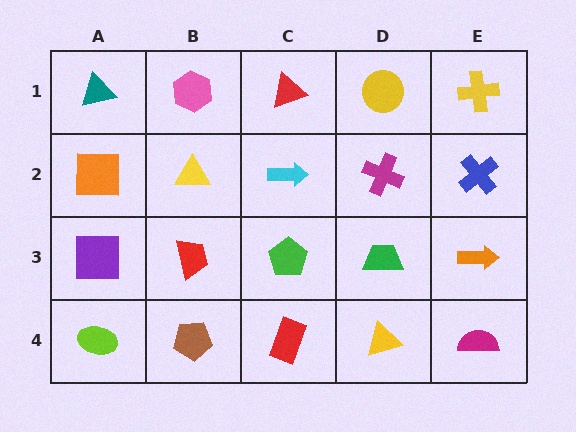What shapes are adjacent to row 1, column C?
A cyan arrow (row 2, column C), a pink hexagon (row 1, column B), a yellow circle (row 1, column D).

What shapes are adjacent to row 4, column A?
A purple square (row 3, column A), a brown pentagon (row 4, column B).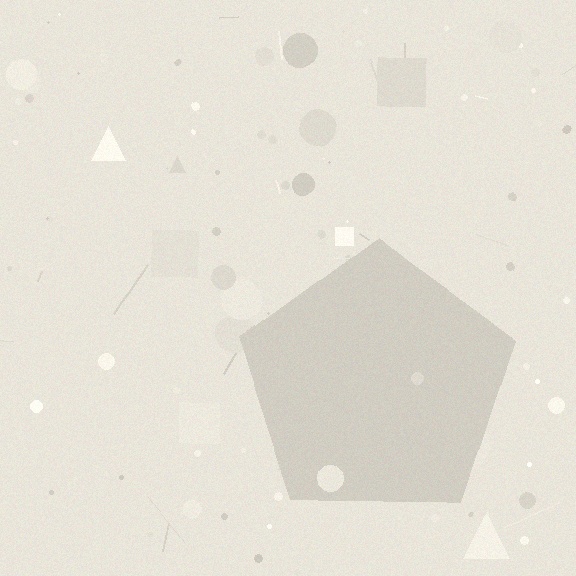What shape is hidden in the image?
A pentagon is hidden in the image.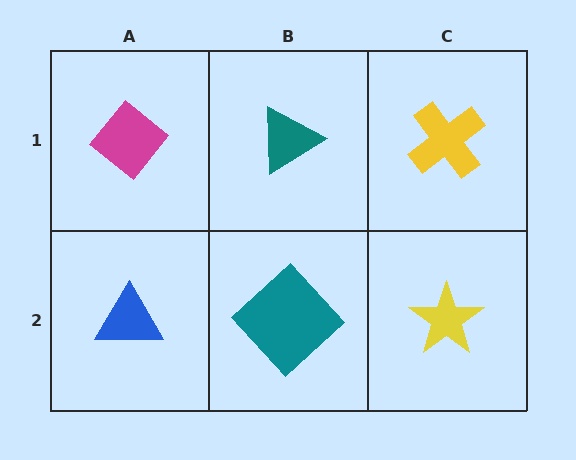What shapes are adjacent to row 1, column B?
A teal diamond (row 2, column B), a magenta diamond (row 1, column A), a yellow cross (row 1, column C).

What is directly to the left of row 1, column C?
A teal triangle.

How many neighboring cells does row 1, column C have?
2.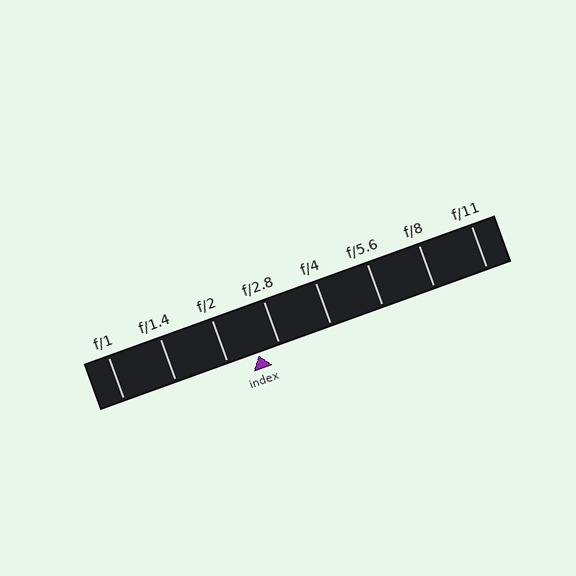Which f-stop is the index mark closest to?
The index mark is closest to f/2.8.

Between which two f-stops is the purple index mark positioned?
The index mark is between f/2 and f/2.8.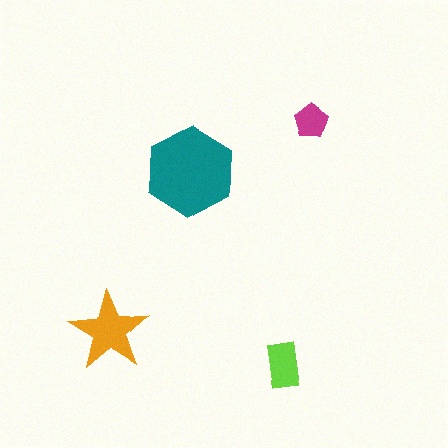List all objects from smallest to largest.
The magenta pentagon, the lime rectangle, the orange star, the teal hexagon.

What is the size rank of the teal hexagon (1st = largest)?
1st.